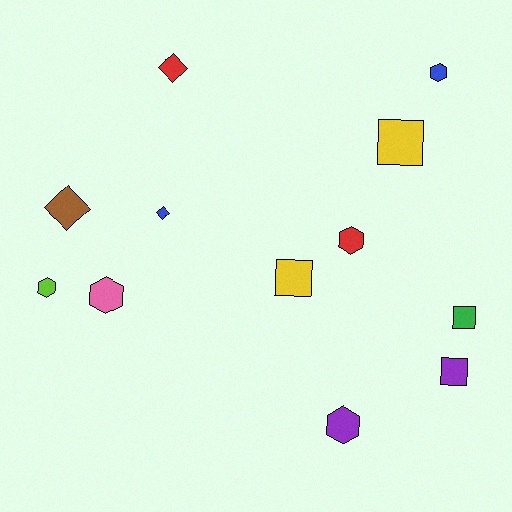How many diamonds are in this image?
There are 3 diamonds.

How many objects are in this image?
There are 12 objects.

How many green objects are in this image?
There is 1 green object.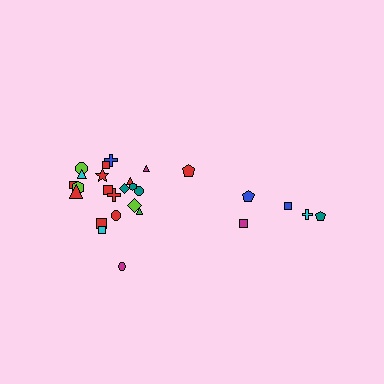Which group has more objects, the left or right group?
The left group.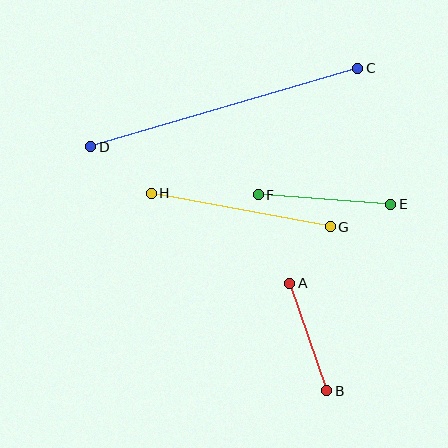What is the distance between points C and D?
The distance is approximately 278 pixels.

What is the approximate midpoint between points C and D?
The midpoint is at approximately (224, 108) pixels.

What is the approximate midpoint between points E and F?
The midpoint is at approximately (325, 200) pixels.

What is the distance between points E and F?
The distance is approximately 133 pixels.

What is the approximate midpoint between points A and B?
The midpoint is at approximately (308, 337) pixels.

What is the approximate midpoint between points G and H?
The midpoint is at approximately (241, 210) pixels.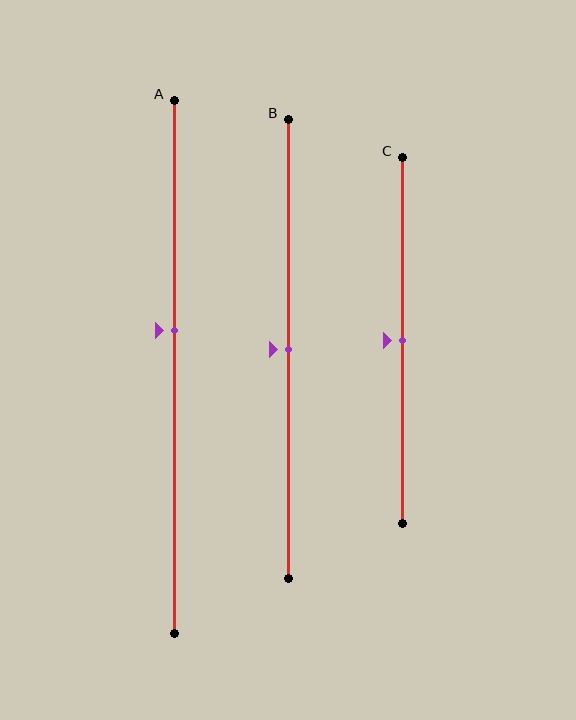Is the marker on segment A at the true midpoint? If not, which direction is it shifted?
No, the marker on segment A is shifted upward by about 7% of the segment length.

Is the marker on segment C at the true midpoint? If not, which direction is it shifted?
Yes, the marker on segment C is at the true midpoint.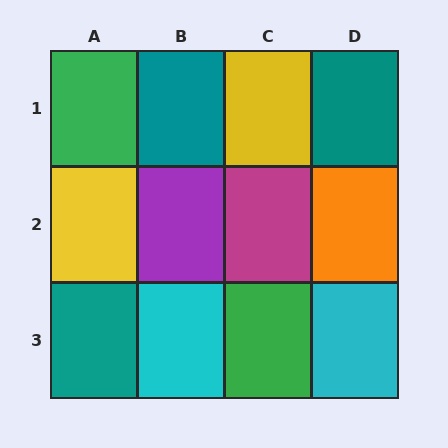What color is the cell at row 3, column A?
Teal.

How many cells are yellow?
2 cells are yellow.